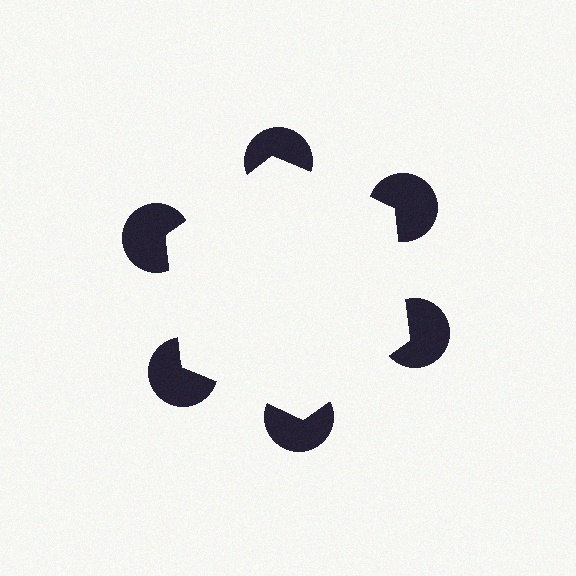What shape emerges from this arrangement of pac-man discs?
An illusory hexagon — its edges are inferred from the aligned wedge cuts in the pac-man discs, not physically drawn.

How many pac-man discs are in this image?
There are 6 — one at each vertex of the illusory hexagon.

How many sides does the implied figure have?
6 sides.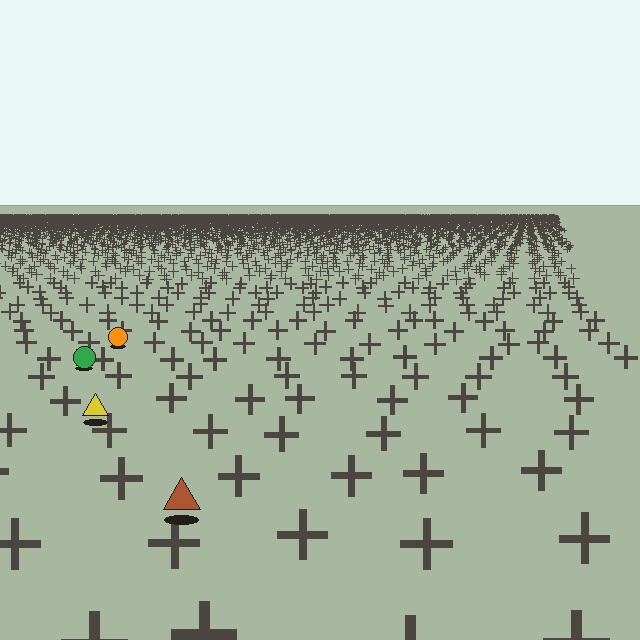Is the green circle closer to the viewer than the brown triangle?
No. The brown triangle is closer — you can tell from the texture gradient: the ground texture is coarser near it.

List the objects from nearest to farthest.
From nearest to farthest: the brown triangle, the yellow triangle, the green circle, the orange circle.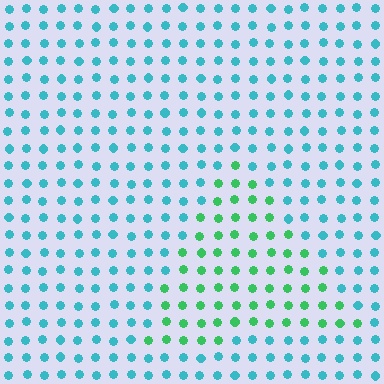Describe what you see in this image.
The image is filled with small cyan elements in a uniform arrangement. A triangle-shaped region is visible where the elements are tinted to a slightly different hue, forming a subtle color boundary.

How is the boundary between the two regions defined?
The boundary is defined purely by a slight shift in hue (about 48 degrees). Spacing, size, and orientation are identical on both sides.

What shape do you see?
I see a triangle.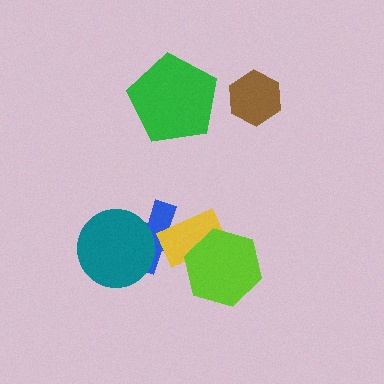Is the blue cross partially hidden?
Yes, it is partially covered by another shape.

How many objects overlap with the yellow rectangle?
2 objects overlap with the yellow rectangle.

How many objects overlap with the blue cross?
2 objects overlap with the blue cross.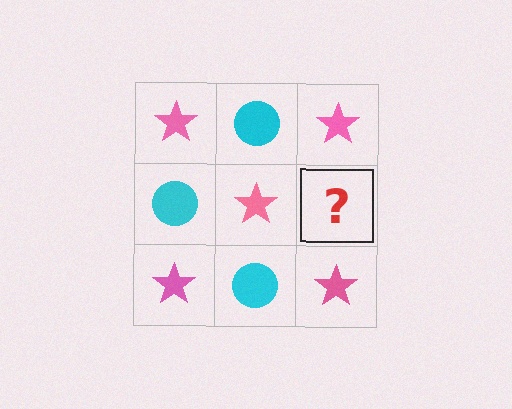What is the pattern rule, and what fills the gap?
The rule is that it alternates pink star and cyan circle in a checkerboard pattern. The gap should be filled with a cyan circle.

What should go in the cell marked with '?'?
The missing cell should contain a cyan circle.